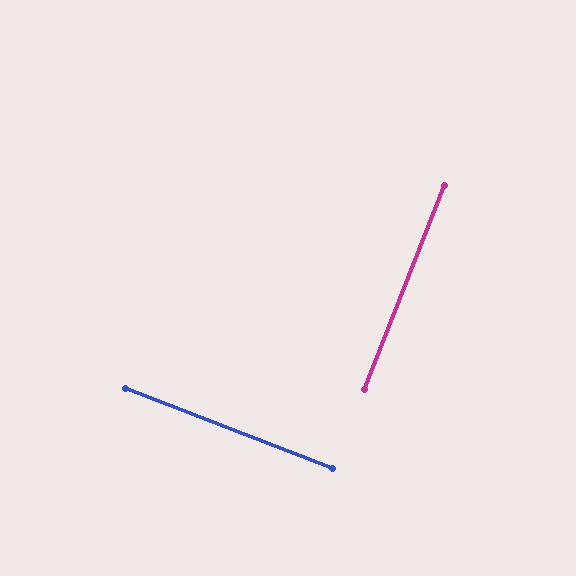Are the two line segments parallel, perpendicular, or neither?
Perpendicular — they meet at approximately 90°.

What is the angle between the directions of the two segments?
Approximately 90 degrees.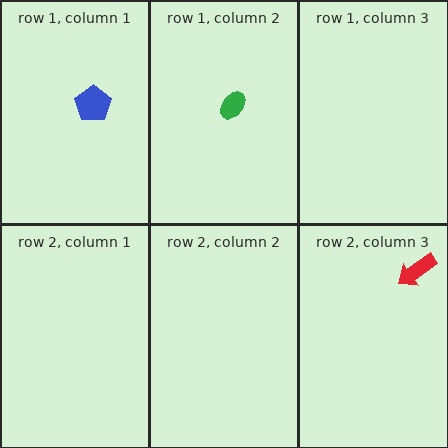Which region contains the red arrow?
The row 2, column 3 region.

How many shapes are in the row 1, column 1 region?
1.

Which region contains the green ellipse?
The row 1, column 2 region.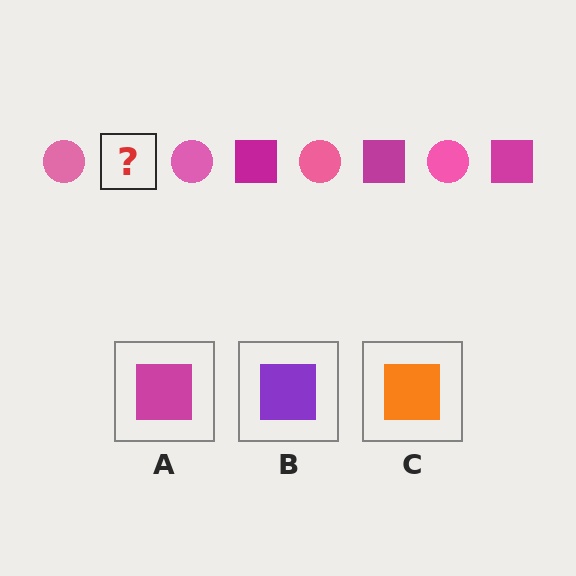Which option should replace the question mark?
Option A.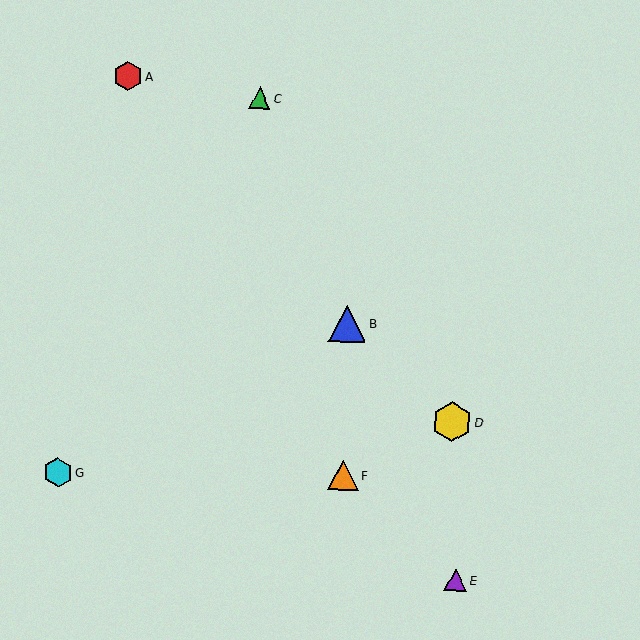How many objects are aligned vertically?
2 objects (B, F) are aligned vertically.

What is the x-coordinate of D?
Object D is at x≈452.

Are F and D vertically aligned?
No, F is at x≈343 and D is at x≈452.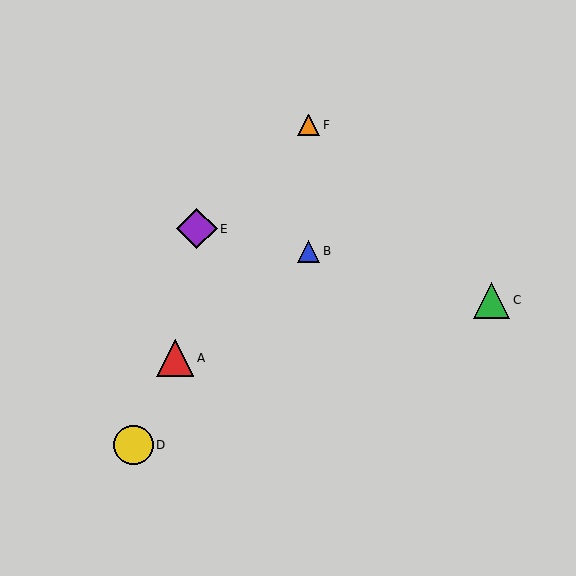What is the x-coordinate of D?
Object D is at x≈133.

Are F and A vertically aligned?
No, F is at x≈309 and A is at x≈175.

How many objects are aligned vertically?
2 objects (B, F) are aligned vertically.